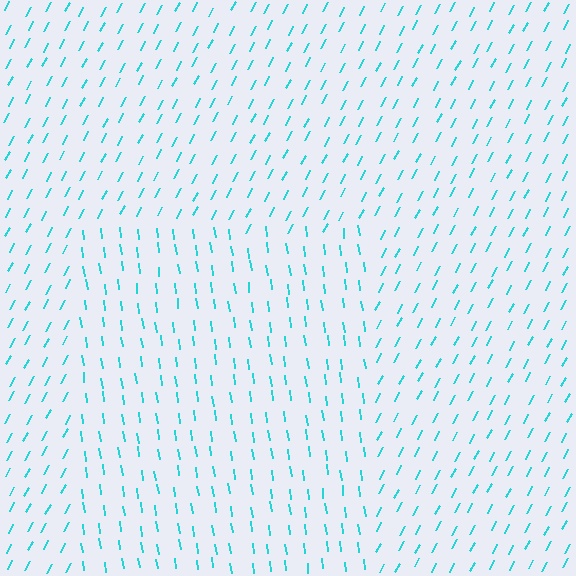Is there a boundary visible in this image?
Yes, there is a texture boundary formed by a change in line orientation.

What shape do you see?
I see a rectangle.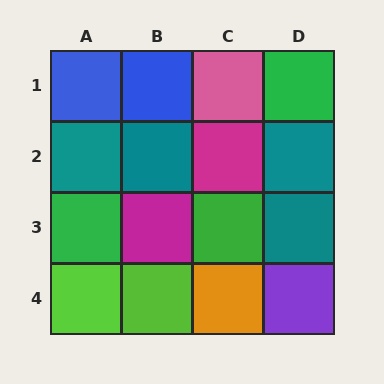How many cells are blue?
2 cells are blue.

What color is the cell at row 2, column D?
Teal.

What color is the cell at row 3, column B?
Magenta.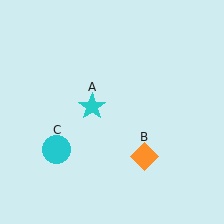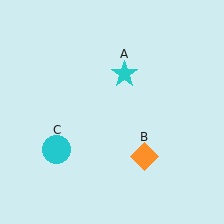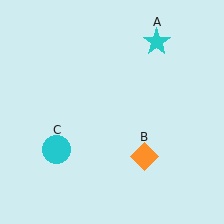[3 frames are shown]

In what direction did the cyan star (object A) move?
The cyan star (object A) moved up and to the right.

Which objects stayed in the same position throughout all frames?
Orange diamond (object B) and cyan circle (object C) remained stationary.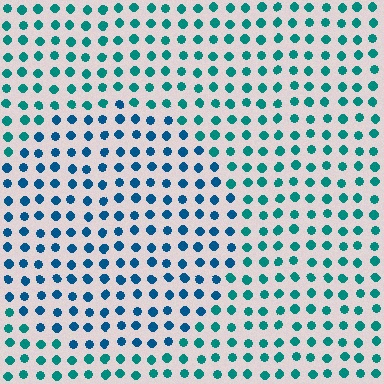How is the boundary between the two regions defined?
The boundary is defined purely by a slight shift in hue (about 29 degrees). Spacing, size, and orientation are identical on both sides.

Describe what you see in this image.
The image is filled with small teal elements in a uniform arrangement. A circle-shaped region is visible where the elements are tinted to a slightly different hue, forming a subtle color boundary.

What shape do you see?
I see a circle.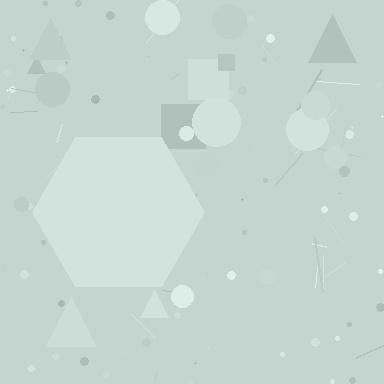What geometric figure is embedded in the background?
A hexagon is embedded in the background.